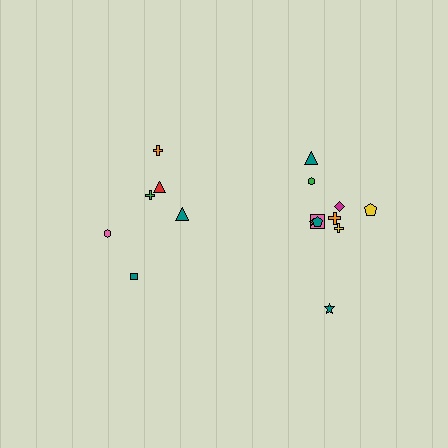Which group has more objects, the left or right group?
The right group.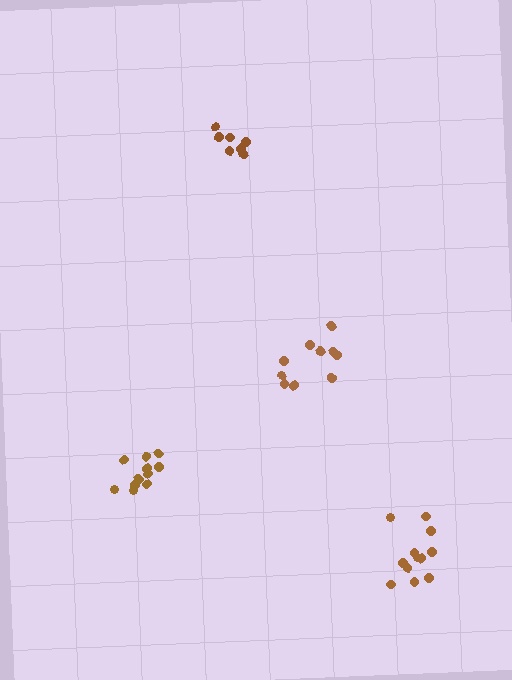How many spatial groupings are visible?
There are 4 spatial groupings.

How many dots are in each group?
Group 1: 12 dots, Group 2: 7 dots, Group 3: 11 dots, Group 4: 10 dots (40 total).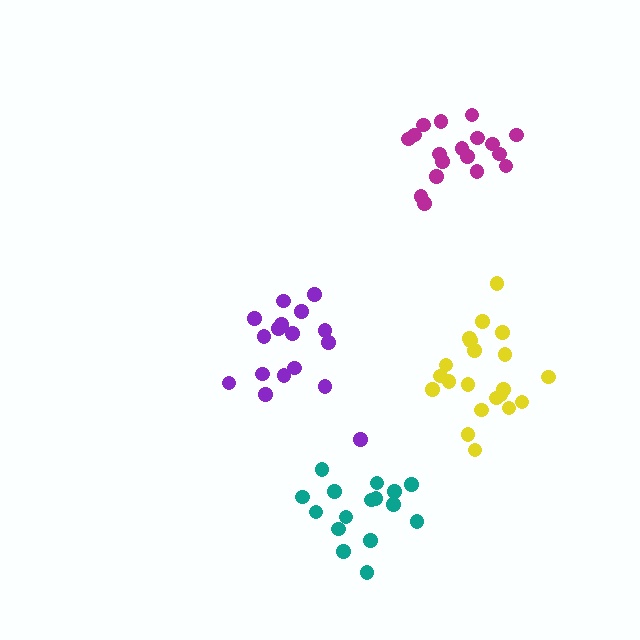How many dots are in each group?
Group 1: 17 dots, Group 2: 16 dots, Group 3: 21 dots, Group 4: 18 dots (72 total).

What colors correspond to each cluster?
The clusters are colored: purple, teal, yellow, magenta.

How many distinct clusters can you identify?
There are 4 distinct clusters.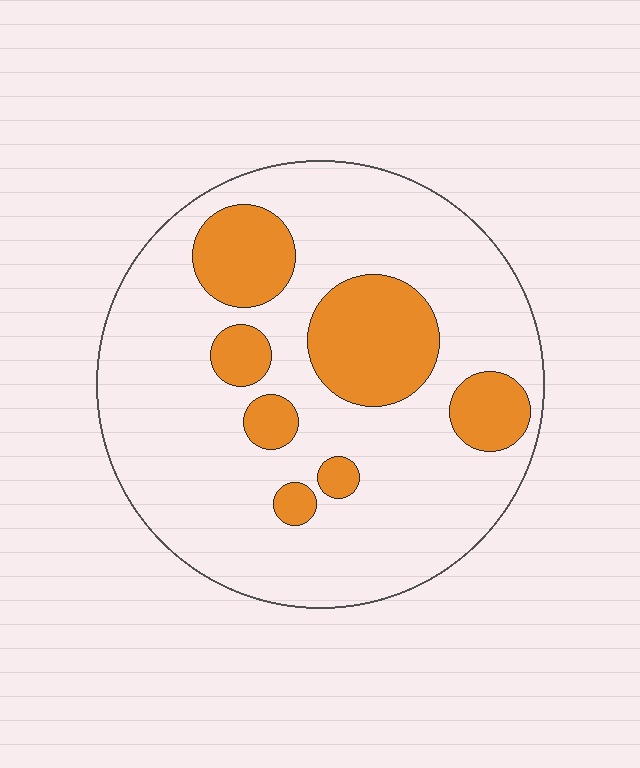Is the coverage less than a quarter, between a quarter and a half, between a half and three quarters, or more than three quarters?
Less than a quarter.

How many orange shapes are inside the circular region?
7.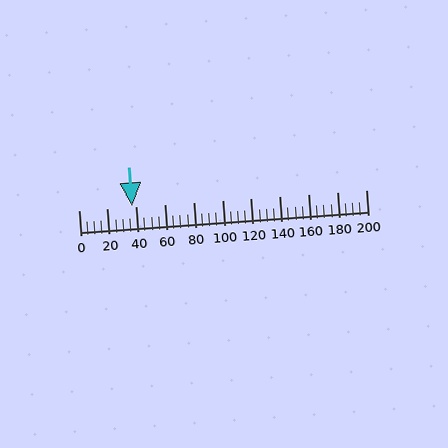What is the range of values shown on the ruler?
The ruler shows values from 0 to 200.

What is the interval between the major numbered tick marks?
The major tick marks are spaced 20 units apart.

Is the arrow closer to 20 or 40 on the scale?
The arrow is closer to 40.